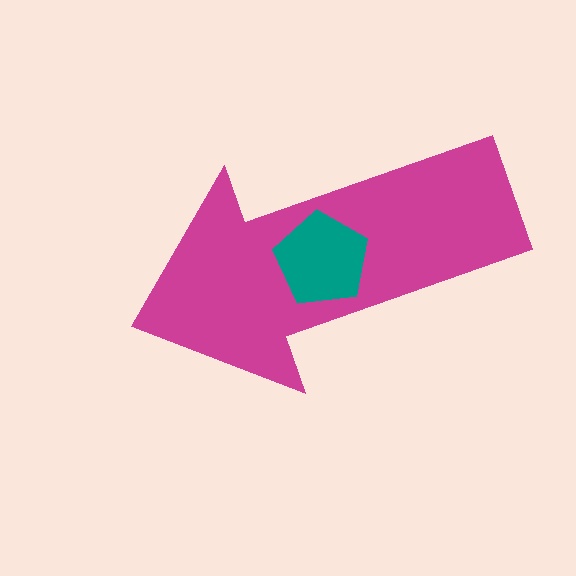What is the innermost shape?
The teal pentagon.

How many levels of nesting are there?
2.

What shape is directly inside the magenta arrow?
The teal pentagon.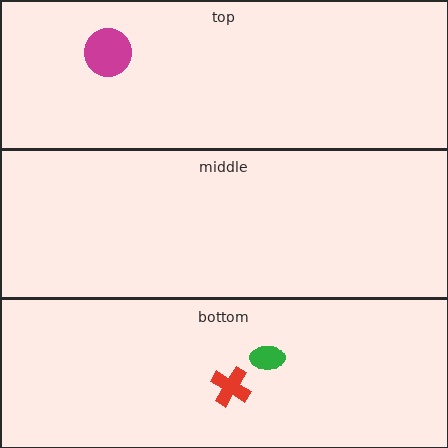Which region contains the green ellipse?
The bottom region.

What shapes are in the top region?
The magenta circle.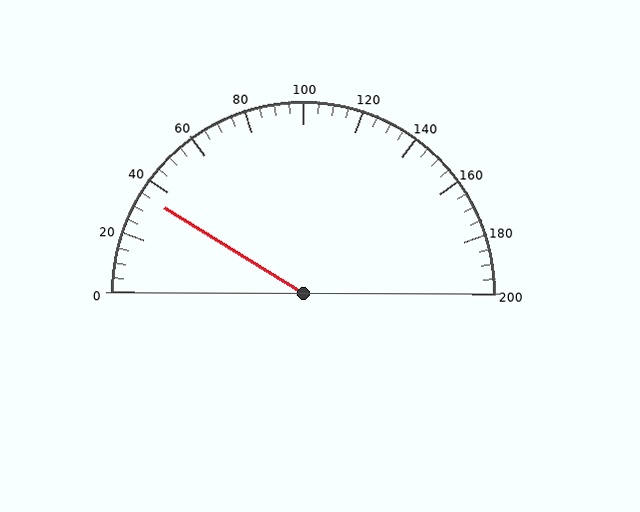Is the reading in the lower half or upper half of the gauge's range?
The reading is in the lower half of the range (0 to 200).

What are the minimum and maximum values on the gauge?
The gauge ranges from 0 to 200.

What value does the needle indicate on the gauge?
The needle indicates approximately 35.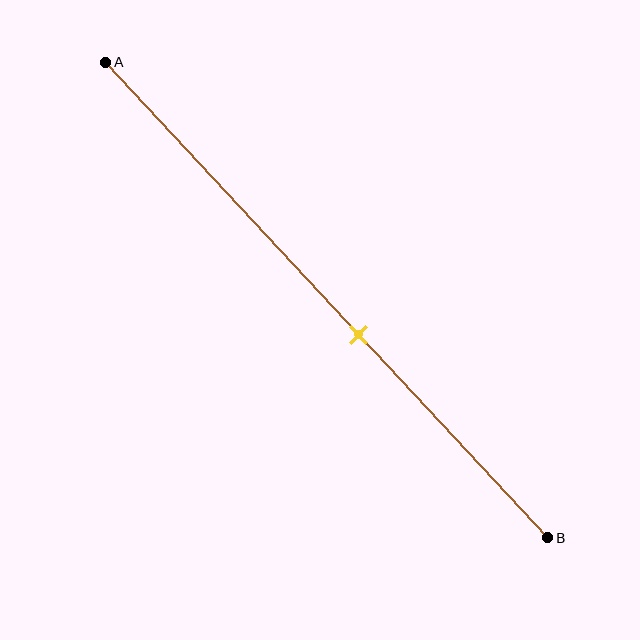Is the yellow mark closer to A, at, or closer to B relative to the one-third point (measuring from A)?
The yellow mark is closer to point B than the one-third point of segment AB.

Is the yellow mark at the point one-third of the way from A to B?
No, the mark is at about 55% from A, not at the 33% one-third point.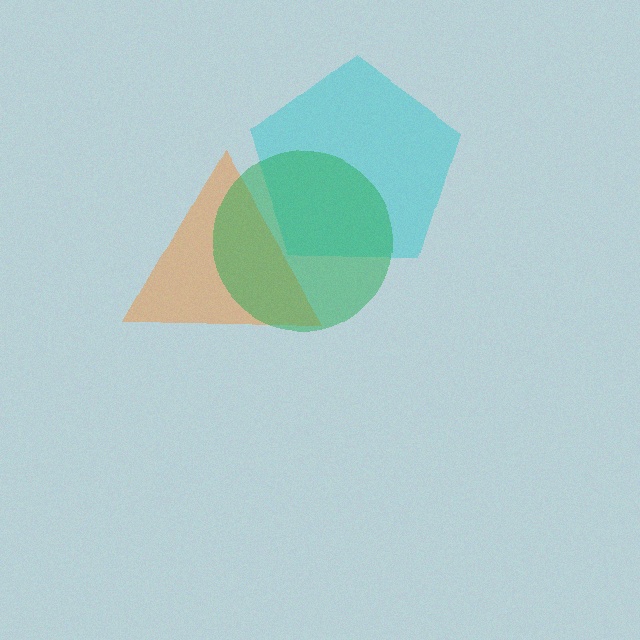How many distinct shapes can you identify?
There are 3 distinct shapes: a cyan pentagon, an orange triangle, a green circle.